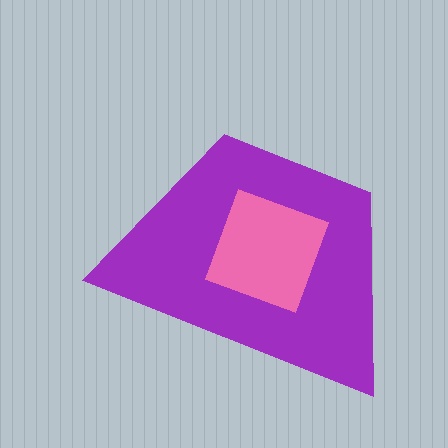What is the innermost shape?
The pink square.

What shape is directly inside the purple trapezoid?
The pink square.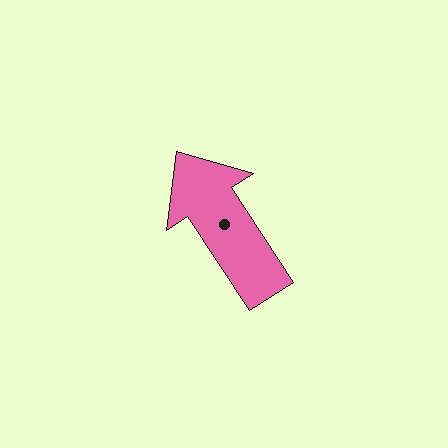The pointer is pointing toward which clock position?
Roughly 11 o'clock.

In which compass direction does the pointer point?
Northwest.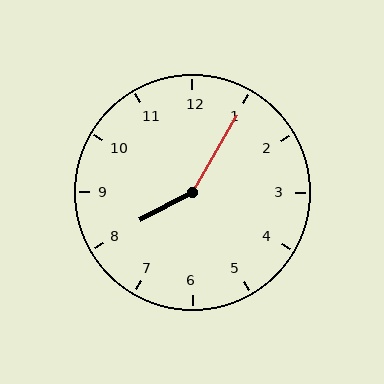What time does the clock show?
8:05.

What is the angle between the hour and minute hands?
Approximately 148 degrees.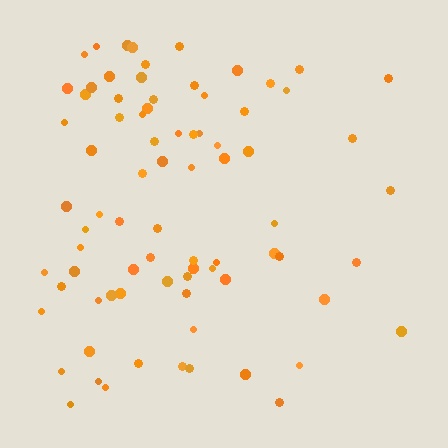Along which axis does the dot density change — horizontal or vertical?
Horizontal.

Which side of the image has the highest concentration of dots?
The left.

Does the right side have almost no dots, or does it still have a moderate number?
Still a moderate number, just noticeably fewer than the left.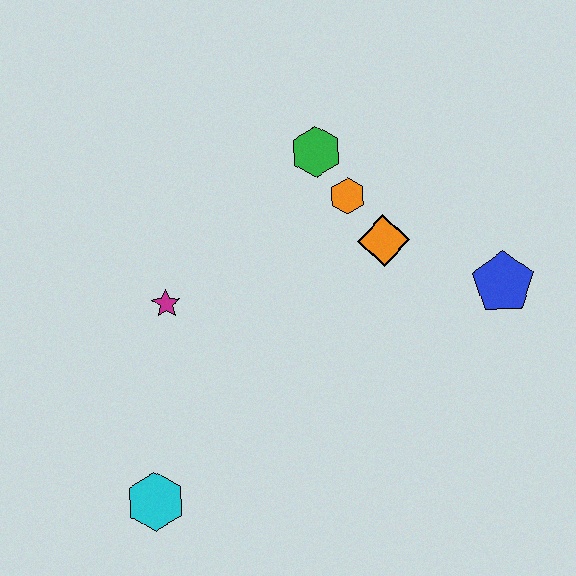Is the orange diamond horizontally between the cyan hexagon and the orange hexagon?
No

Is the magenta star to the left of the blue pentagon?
Yes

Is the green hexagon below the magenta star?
No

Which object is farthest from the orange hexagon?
The cyan hexagon is farthest from the orange hexagon.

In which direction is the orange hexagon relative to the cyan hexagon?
The orange hexagon is above the cyan hexagon.